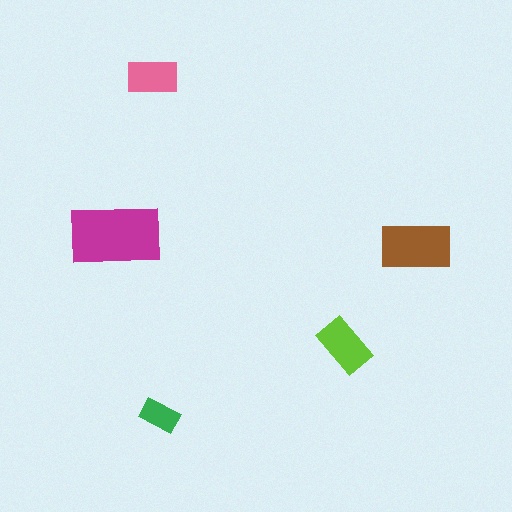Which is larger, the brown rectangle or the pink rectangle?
The brown one.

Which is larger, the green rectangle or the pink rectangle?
The pink one.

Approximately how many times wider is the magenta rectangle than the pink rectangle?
About 2 times wider.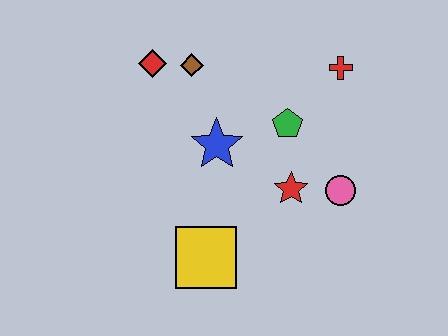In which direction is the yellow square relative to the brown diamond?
The yellow square is below the brown diamond.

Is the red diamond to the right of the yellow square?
No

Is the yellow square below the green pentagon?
Yes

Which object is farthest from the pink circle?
The red diamond is farthest from the pink circle.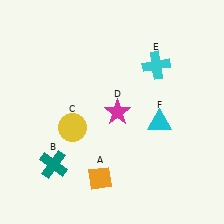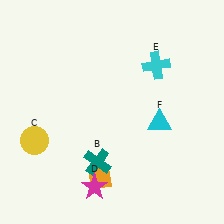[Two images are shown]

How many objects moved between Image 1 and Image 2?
3 objects moved between the two images.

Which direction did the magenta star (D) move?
The magenta star (D) moved down.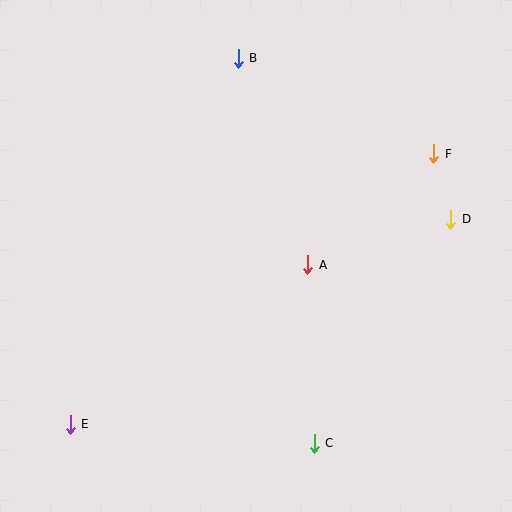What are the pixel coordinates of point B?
Point B is at (238, 58).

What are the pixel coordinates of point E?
Point E is at (70, 424).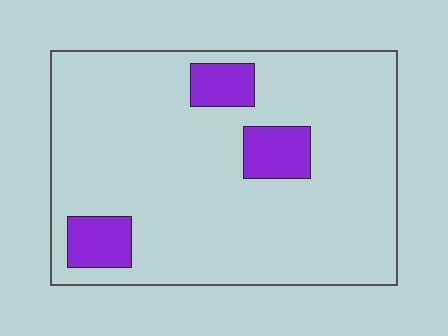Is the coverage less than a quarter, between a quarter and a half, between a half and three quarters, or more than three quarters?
Less than a quarter.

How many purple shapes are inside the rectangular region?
3.